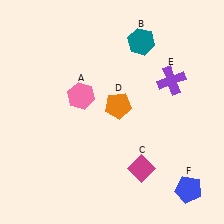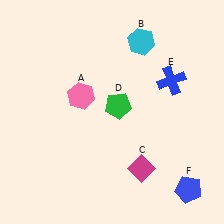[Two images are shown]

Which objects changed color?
B changed from teal to cyan. D changed from orange to green. E changed from purple to blue.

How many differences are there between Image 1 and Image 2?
There are 3 differences between the two images.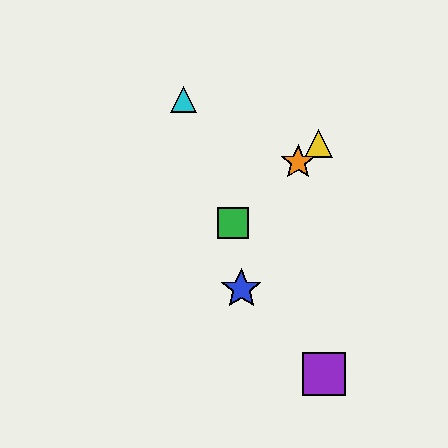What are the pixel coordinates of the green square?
The green square is at (233, 223).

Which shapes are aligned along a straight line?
The red star, the green square, the yellow triangle, the orange star are aligned along a straight line.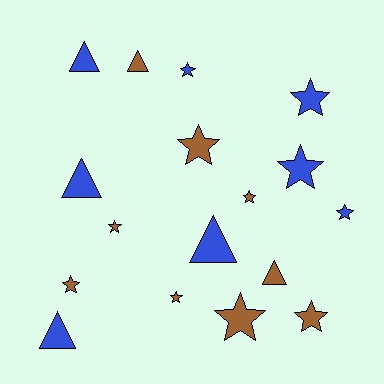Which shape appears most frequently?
Star, with 11 objects.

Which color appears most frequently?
Brown, with 9 objects.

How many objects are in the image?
There are 17 objects.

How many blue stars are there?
There are 4 blue stars.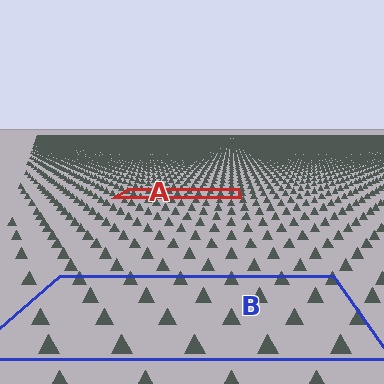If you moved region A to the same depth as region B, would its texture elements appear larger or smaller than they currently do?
They would appear larger. At a closer depth, the same texture elements are projected at a bigger on-screen size.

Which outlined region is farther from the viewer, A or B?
Region A is farther from the viewer — the texture elements inside it appear smaller and more densely packed.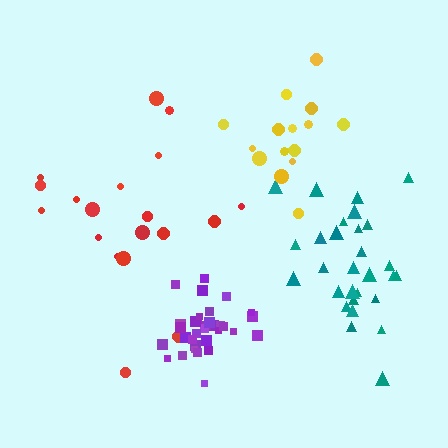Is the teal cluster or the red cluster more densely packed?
Teal.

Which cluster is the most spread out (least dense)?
Red.